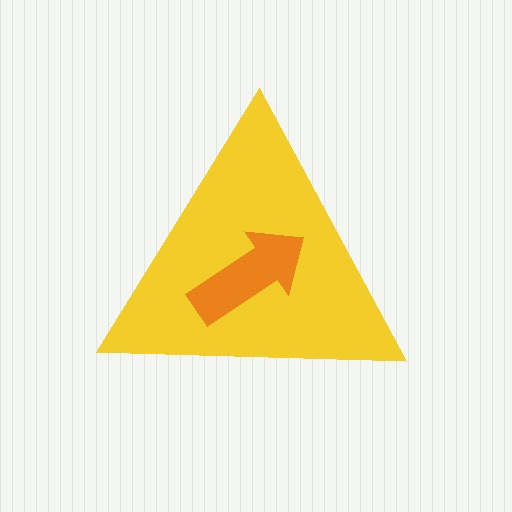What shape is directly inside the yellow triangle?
The orange arrow.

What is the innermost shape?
The orange arrow.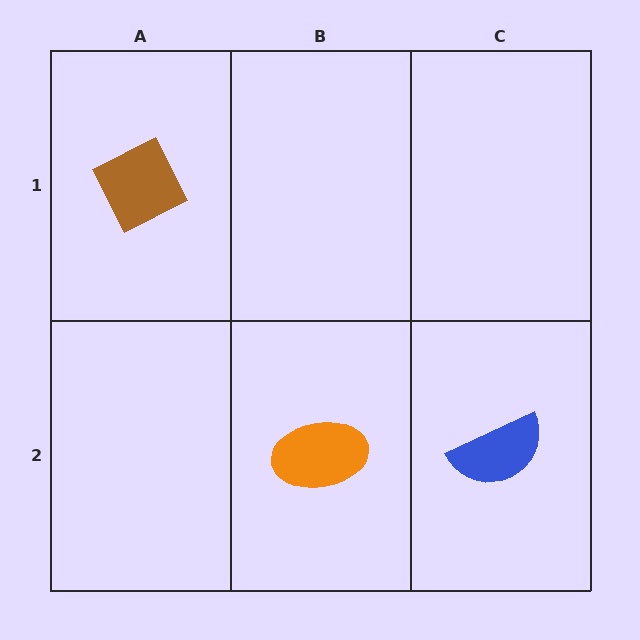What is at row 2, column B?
An orange ellipse.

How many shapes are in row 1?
1 shape.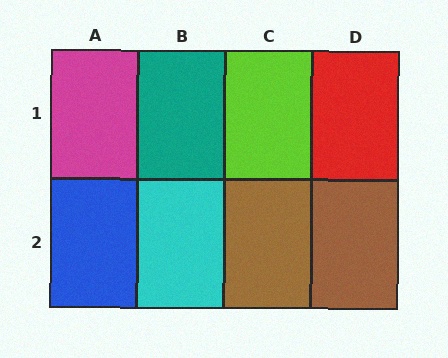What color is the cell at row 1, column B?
Teal.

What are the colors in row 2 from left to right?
Blue, cyan, brown, brown.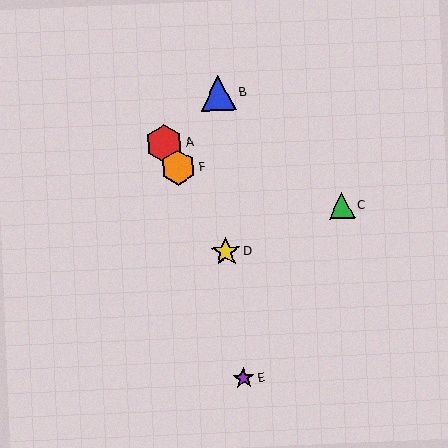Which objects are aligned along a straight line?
Objects A, D, F are aligned along a straight line.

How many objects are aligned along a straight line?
3 objects (A, D, F) are aligned along a straight line.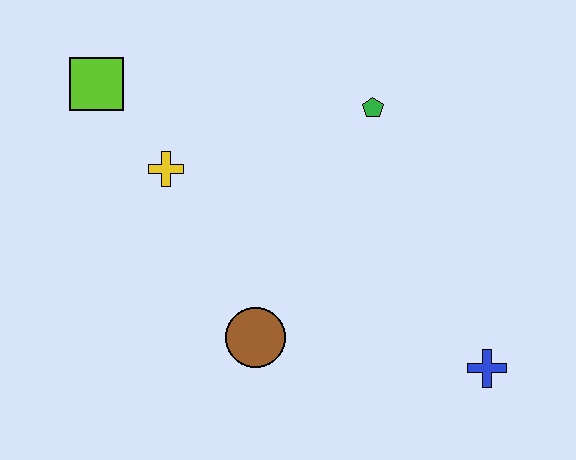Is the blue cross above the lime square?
No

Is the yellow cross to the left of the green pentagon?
Yes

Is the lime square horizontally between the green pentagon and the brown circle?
No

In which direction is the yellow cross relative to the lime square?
The yellow cross is below the lime square.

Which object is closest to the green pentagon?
The yellow cross is closest to the green pentagon.